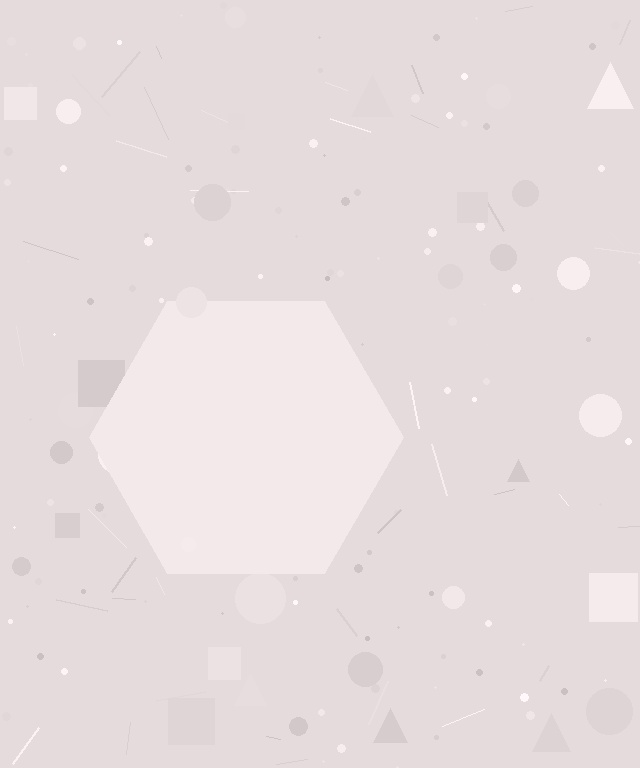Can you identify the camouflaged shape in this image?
The camouflaged shape is a hexagon.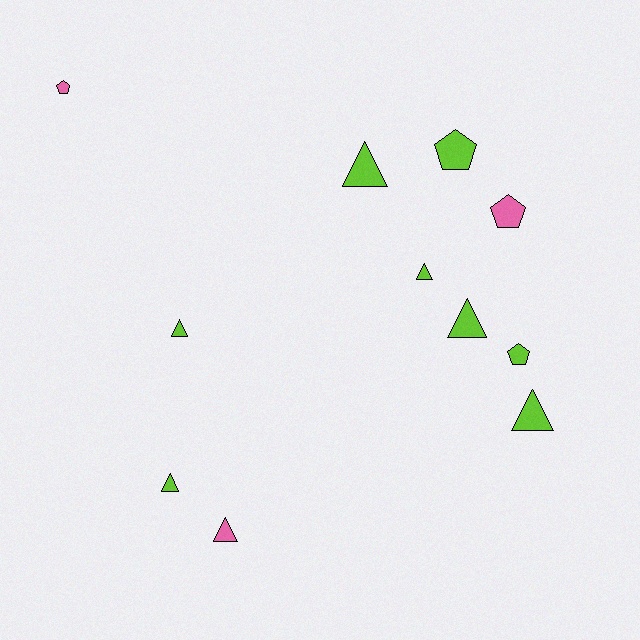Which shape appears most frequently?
Triangle, with 7 objects.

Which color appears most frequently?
Lime, with 8 objects.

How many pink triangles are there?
There is 1 pink triangle.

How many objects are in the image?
There are 11 objects.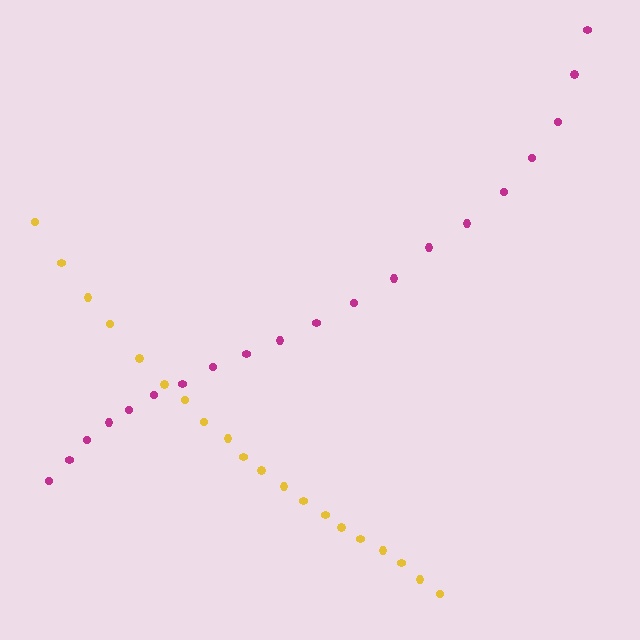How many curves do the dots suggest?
There are 2 distinct paths.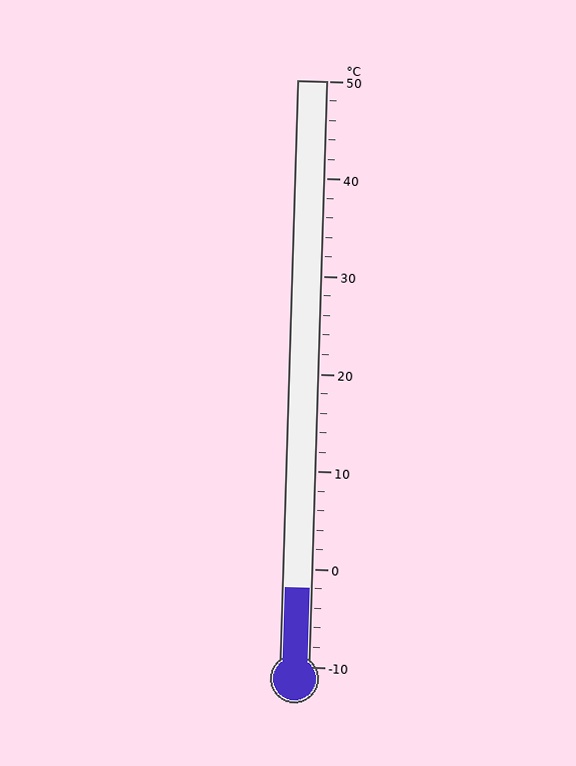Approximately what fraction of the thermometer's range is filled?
The thermometer is filled to approximately 15% of its range.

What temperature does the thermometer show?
The thermometer shows approximately -2°C.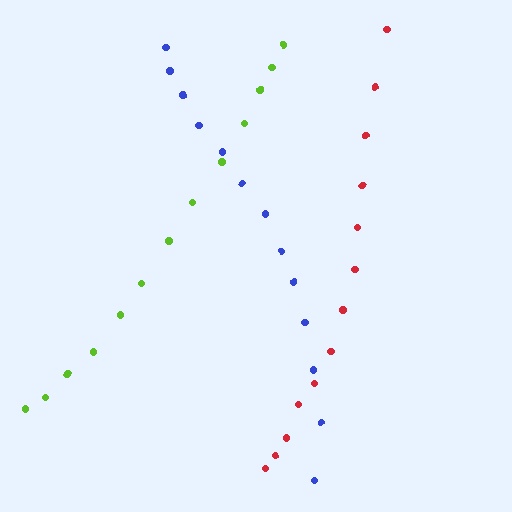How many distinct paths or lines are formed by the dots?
There are 3 distinct paths.